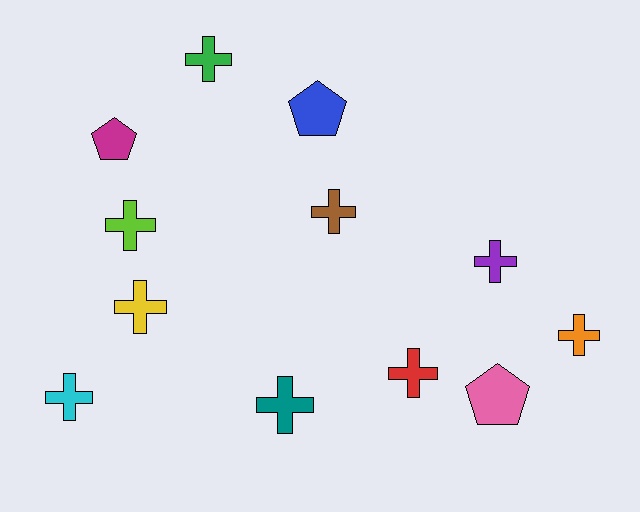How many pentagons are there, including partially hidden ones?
There are 3 pentagons.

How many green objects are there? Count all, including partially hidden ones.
There is 1 green object.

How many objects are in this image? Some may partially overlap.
There are 12 objects.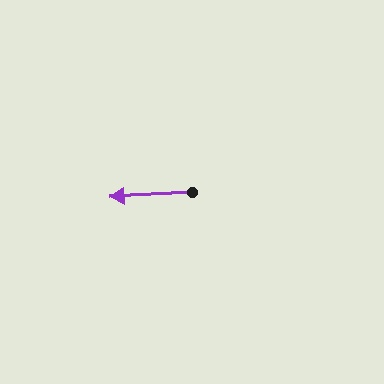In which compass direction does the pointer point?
West.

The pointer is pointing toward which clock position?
Roughly 9 o'clock.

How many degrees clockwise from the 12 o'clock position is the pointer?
Approximately 267 degrees.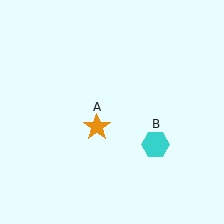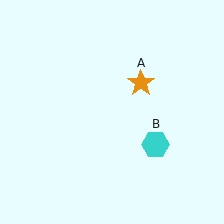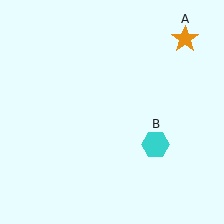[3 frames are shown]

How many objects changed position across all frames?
1 object changed position: orange star (object A).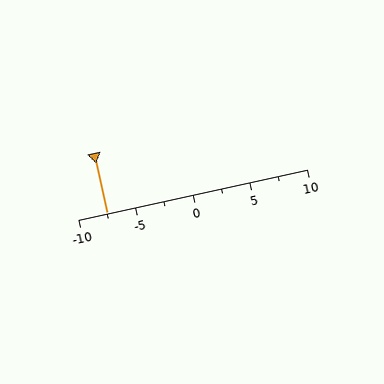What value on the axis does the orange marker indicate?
The marker indicates approximately -7.5.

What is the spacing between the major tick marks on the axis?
The major ticks are spaced 5 apart.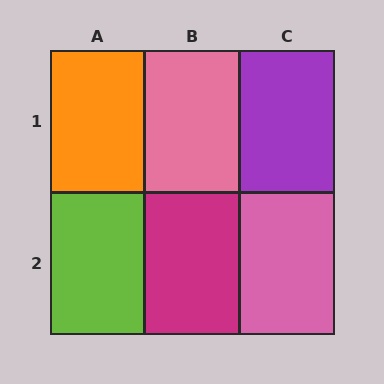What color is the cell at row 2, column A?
Lime.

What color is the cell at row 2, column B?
Magenta.